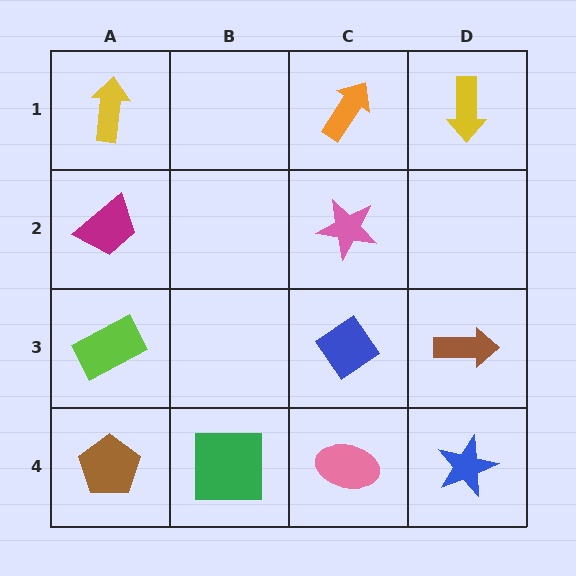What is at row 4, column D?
A blue star.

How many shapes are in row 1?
3 shapes.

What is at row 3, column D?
A brown arrow.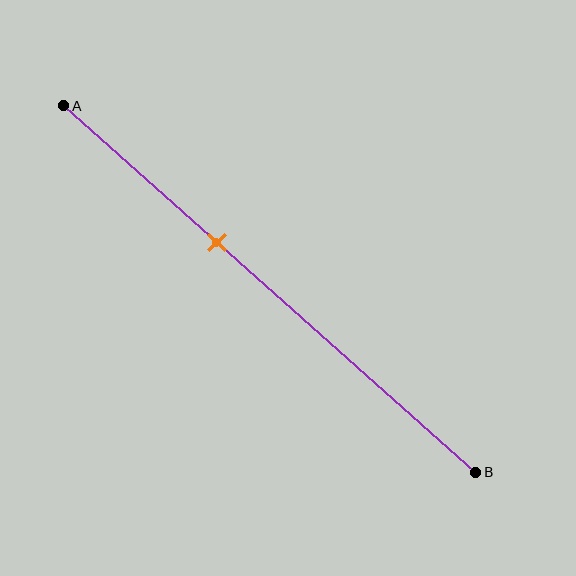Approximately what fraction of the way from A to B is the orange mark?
The orange mark is approximately 35% of the way from A to B.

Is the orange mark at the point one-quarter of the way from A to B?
No, the mark is at about 35% from A, not at the 25% one-quarter point.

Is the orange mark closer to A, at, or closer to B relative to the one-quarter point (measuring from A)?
The orange mark is closer to point B than the one-quarter point of segment AB.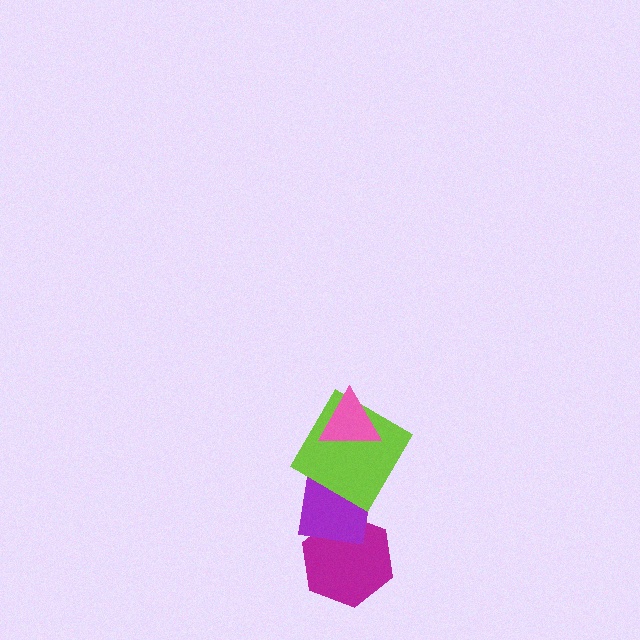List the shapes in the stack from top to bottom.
From top to bottom: the pink triangle, the lime diamond, the purple square, the magenta hexagon.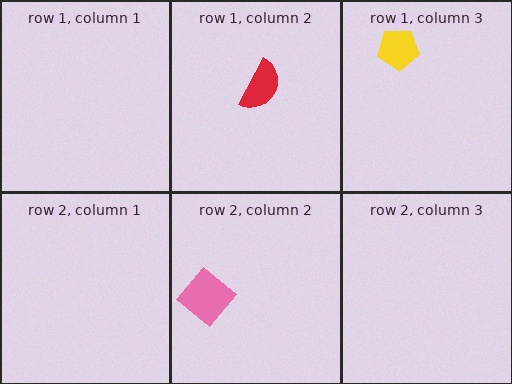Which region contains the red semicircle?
The row 1, column 2 region.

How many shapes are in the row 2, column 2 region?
1.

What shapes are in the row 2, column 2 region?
The pink diamond.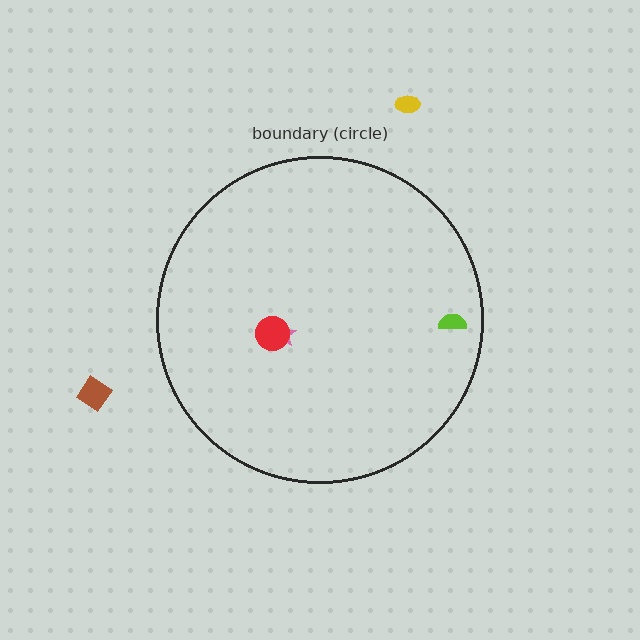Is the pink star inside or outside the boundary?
Inside.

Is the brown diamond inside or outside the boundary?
Outside.